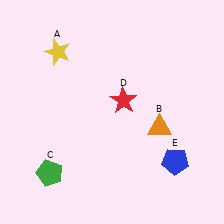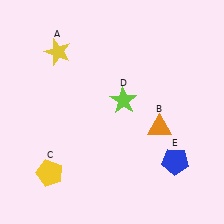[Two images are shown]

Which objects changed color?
C changed from green to yellow. D changed from red to lime.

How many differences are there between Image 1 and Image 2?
There are 2 differences between the two images.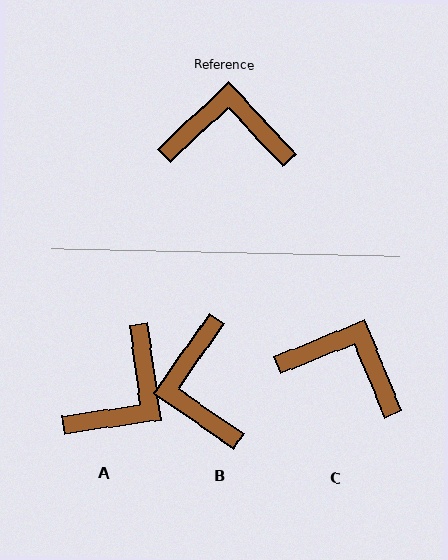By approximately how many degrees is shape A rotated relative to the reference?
Approximately 125 degrees clockwise.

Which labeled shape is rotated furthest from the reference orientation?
A, about 125 degrees away.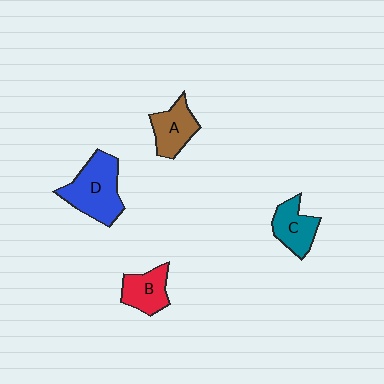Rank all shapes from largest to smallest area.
From largest to smallest: D (blue), A (brown), C (teal), B (red).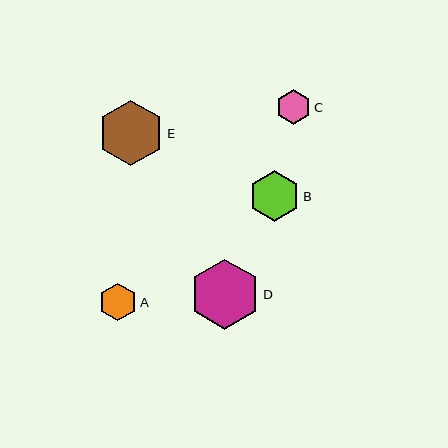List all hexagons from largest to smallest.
From largest to smallest: D, E, B, A, C.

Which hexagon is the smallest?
Hexagon C is the smallest with a size of approximately 35 pixels.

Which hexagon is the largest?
Hexagon D is the largest with a size of approximately 70 pixels.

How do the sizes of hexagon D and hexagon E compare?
Hexagon D and hexagon E are approximately the same size.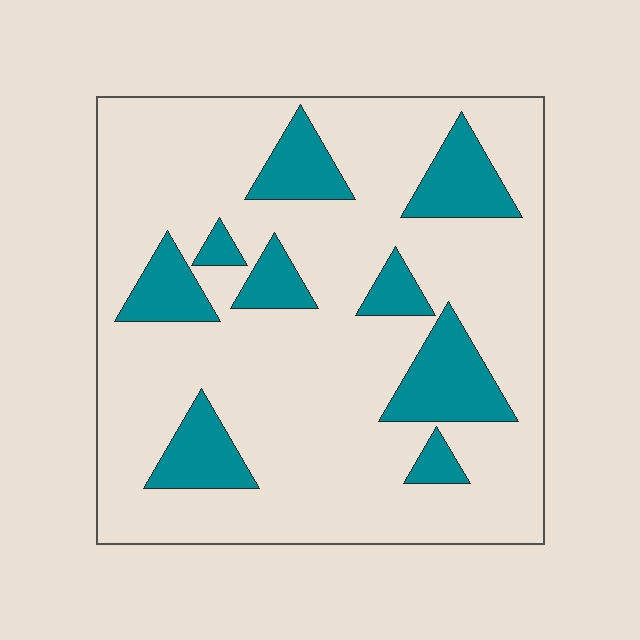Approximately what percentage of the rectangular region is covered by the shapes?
Approximately 20%.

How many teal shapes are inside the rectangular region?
9.